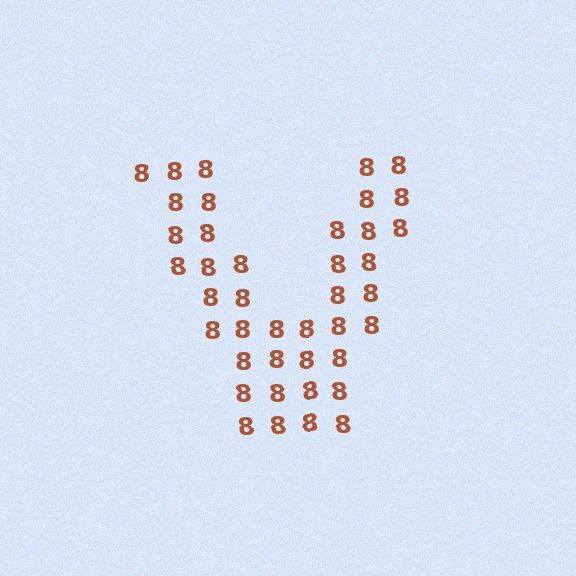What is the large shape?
The large shape is the letter V.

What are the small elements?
The small elements are digit 8's.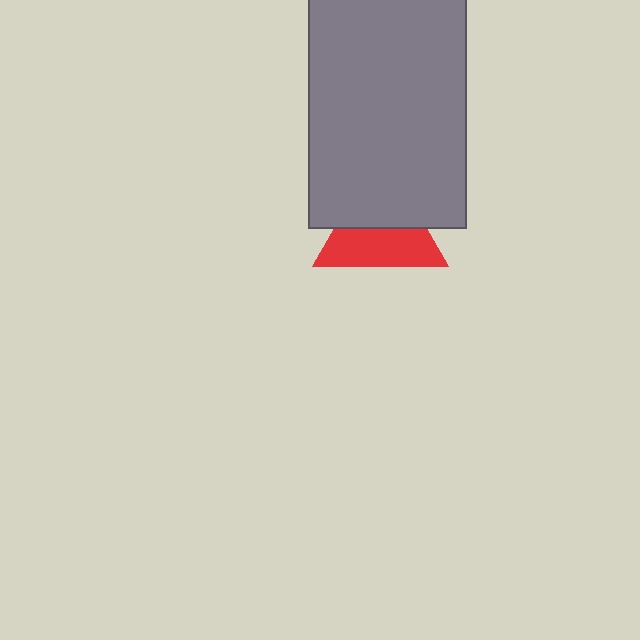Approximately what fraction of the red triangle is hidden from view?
Roughly 47% of the red triangle is hidden behind the gray rectangle.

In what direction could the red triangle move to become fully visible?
The red triangle could move down. That would shift it out from behind the gray rectangle entirely.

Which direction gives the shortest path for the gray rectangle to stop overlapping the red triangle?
Moving up gives the shortest separation.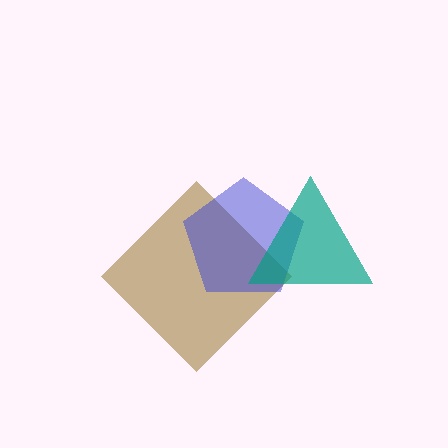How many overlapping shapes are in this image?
There are 3 overlapping shapes in the image.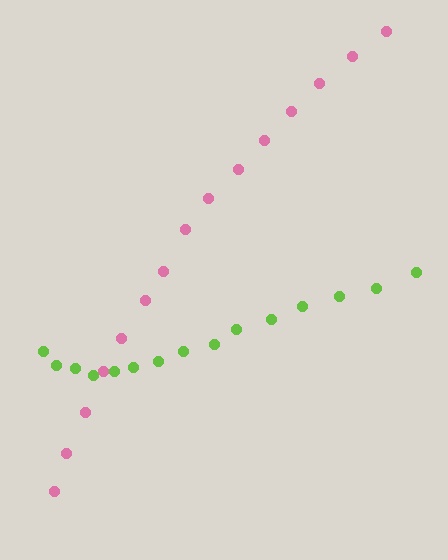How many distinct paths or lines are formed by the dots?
There are 2 distinct paths.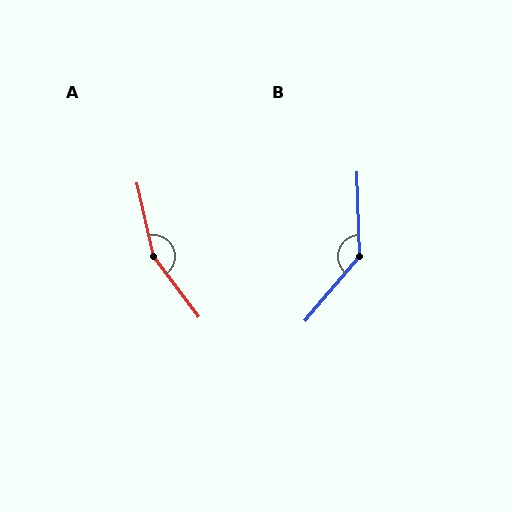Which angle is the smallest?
B, at approximately 139 degrees.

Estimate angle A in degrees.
Approximately 155 degrees.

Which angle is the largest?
A, at approximately 155 degrees.